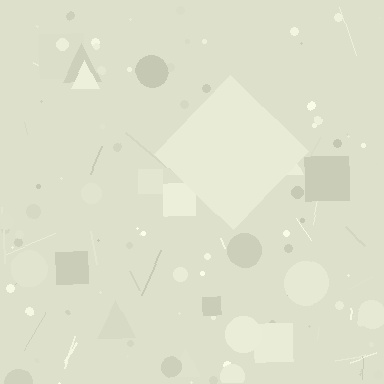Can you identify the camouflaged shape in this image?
The camouflaged shape is a diamond.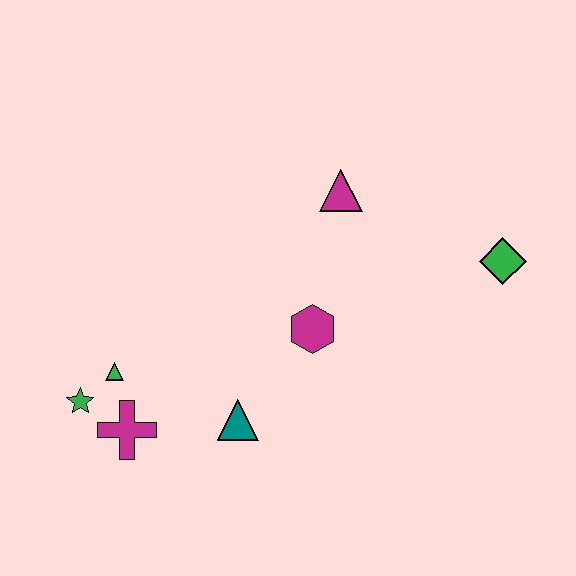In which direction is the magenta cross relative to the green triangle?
The magenta cross is below the green triangle.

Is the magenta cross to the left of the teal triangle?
Yes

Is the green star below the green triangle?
Yes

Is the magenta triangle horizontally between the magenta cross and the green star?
No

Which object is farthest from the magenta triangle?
The green star is farthest from the magenta triangle.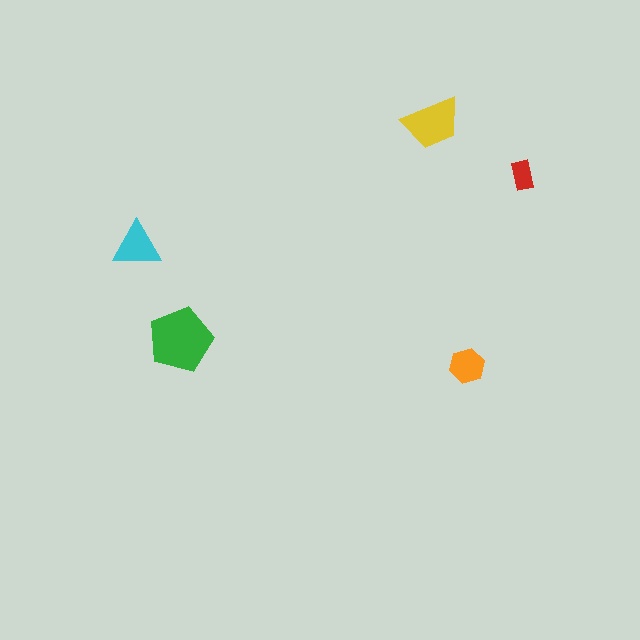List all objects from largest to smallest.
The green pentagon, the yellow trapezoid, the cyan triangle, the orange hexagon, the red rectangle.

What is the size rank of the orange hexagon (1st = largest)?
4th.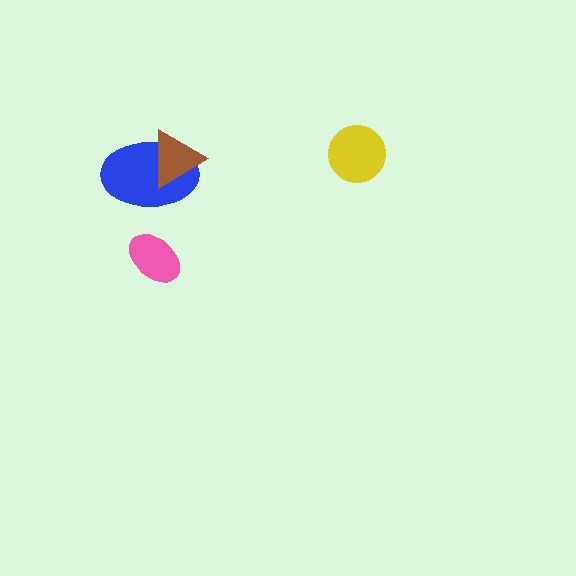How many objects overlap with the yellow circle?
0 objects overlap with the yellow circle.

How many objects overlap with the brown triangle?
1 object overlaps with the brown triangle.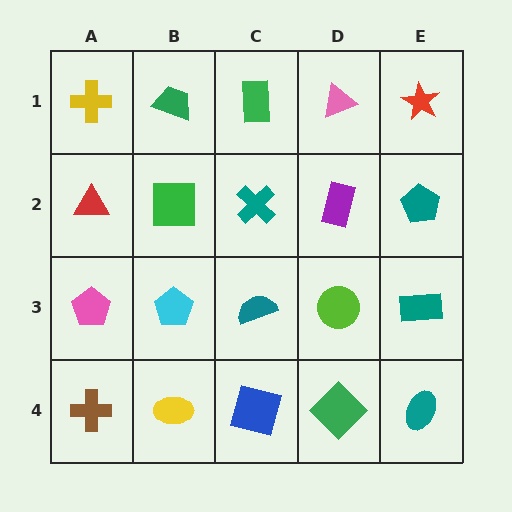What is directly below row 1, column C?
A teal cross.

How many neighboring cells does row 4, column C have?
3.